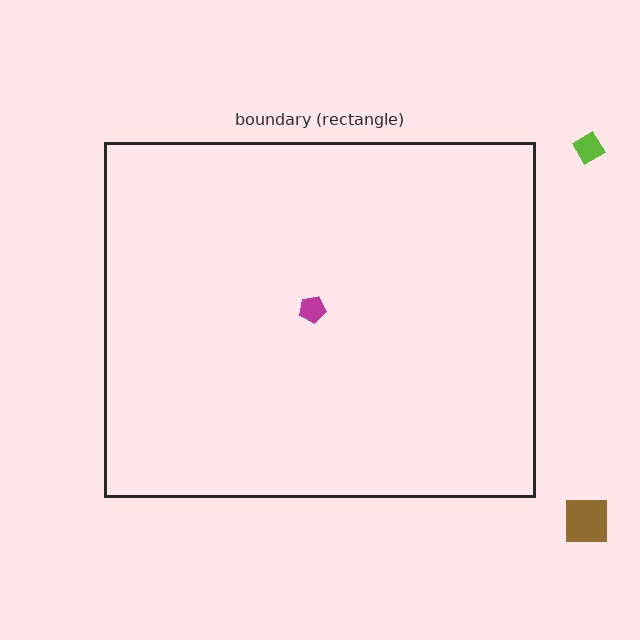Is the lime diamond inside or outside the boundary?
Outside.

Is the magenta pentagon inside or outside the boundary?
Inside.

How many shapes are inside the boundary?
1 inside, 2 outside.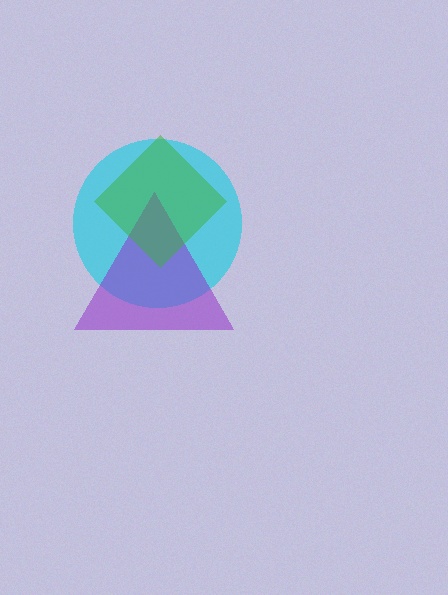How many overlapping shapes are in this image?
There are 3 overlapping shapes in the image.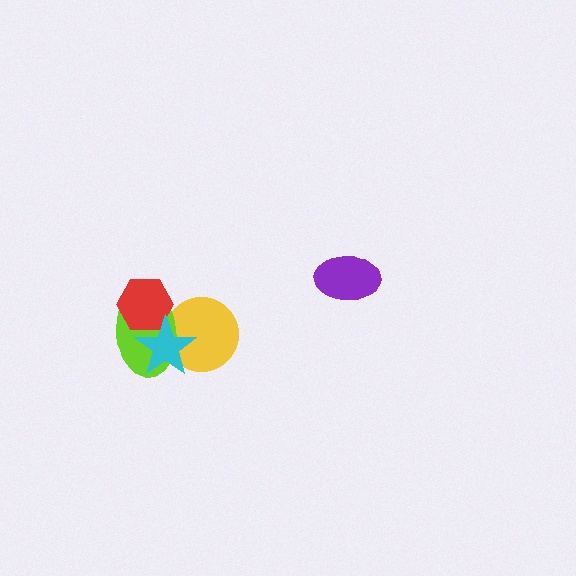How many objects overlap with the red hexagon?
2 objects overlap with the red hexagon.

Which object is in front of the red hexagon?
The cyan star is in front of the red hexagon.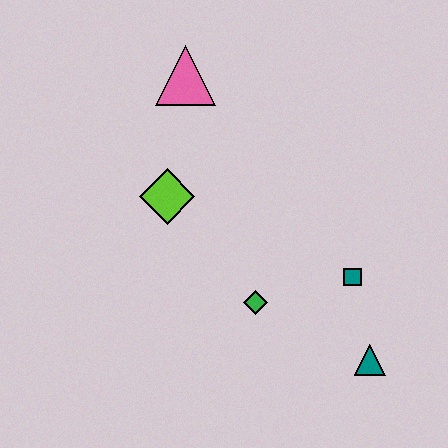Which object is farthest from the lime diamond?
The teal triangle is farthest from the lime diamond.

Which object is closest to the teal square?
The teal triangle is closest to the teal square.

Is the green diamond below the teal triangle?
No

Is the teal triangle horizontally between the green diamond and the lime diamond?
No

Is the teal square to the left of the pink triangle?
No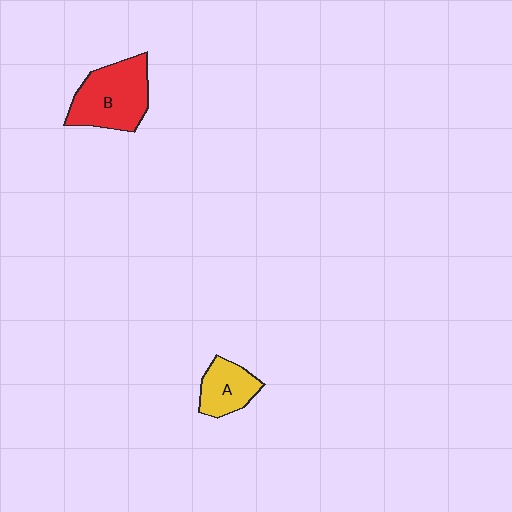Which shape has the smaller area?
Shape A (yellow).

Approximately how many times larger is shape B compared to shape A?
Approximately 1.7 times.